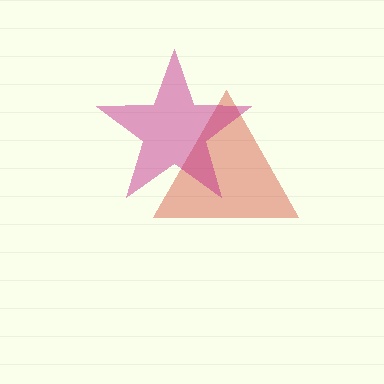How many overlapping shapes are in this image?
There are 2 overlapping shapes in the image.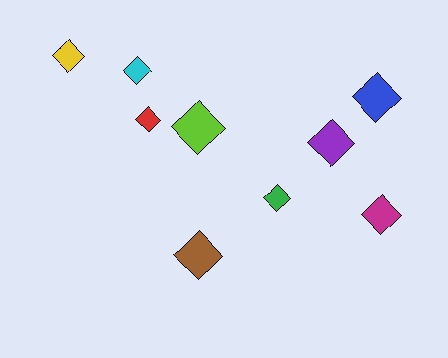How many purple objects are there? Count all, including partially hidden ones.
There is 1 purple object.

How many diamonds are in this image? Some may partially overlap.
There are 9 diamonds.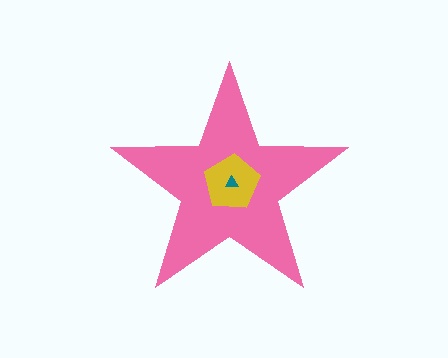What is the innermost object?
The teal triangle.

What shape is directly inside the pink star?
The yellow pentagon.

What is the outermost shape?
The pink star.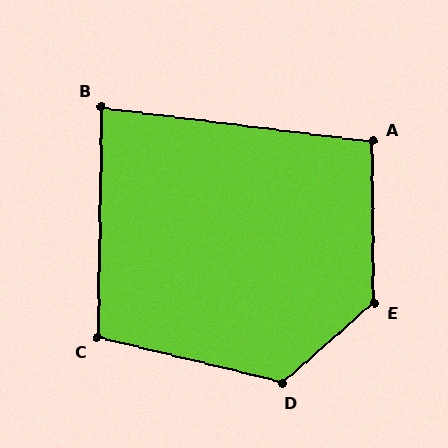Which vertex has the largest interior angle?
E, at approximately 130 degrees.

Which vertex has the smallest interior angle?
B, at approximately 84 degrees.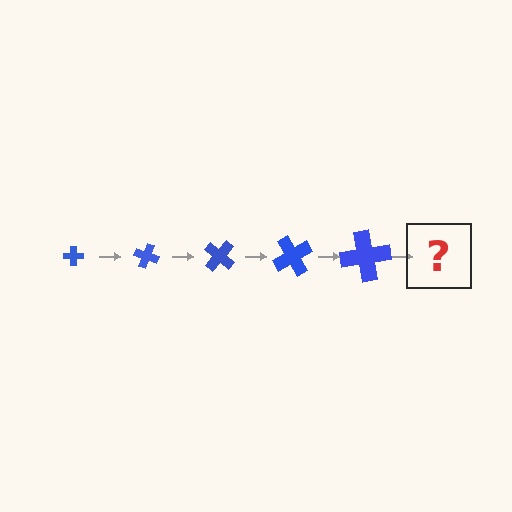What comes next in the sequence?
The next element should be a cross, larger than the previous one and rotated 100 degrees from the start.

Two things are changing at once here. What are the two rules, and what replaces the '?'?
The two rules are that the cross grows larger each step and it rotates 20 degrees each step. The '?' should be a cross, larger than the previous one and rotated 100 degrees from the start.